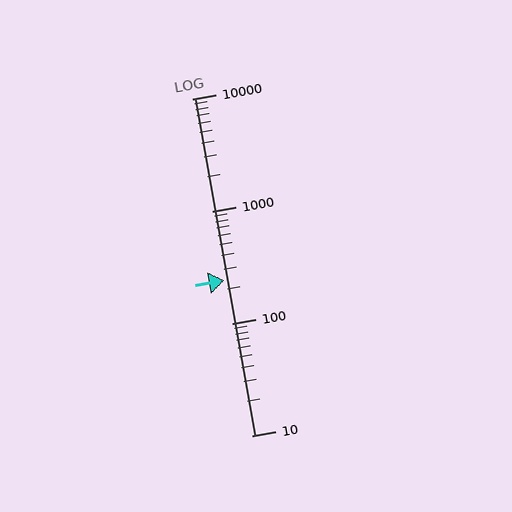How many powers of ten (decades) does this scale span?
The scale spans 3 decades, from 10 to 10000.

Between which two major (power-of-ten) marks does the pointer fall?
The pointer is between 100 and 1000.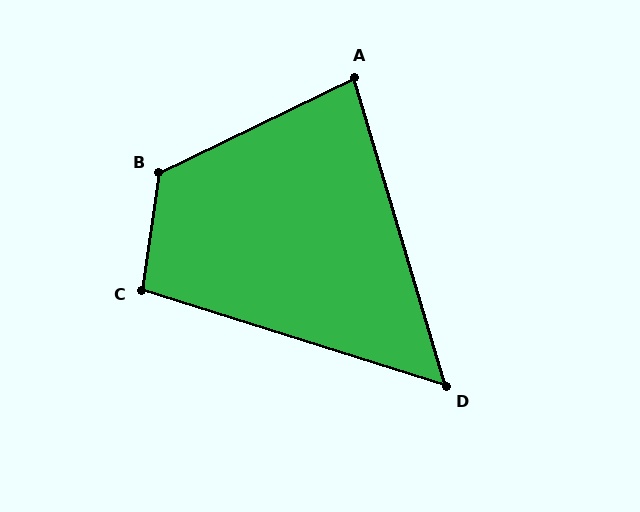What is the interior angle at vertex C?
Approximately 99 degrees (obtuse).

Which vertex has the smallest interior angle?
D, at approximately 56 degrees.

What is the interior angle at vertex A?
Approximately 81 degrees (acute).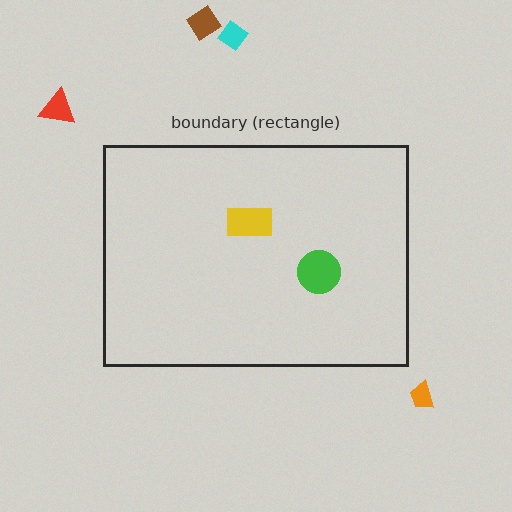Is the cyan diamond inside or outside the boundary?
Outside.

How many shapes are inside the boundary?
2 inside, 4 outside.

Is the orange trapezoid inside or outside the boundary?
Outside.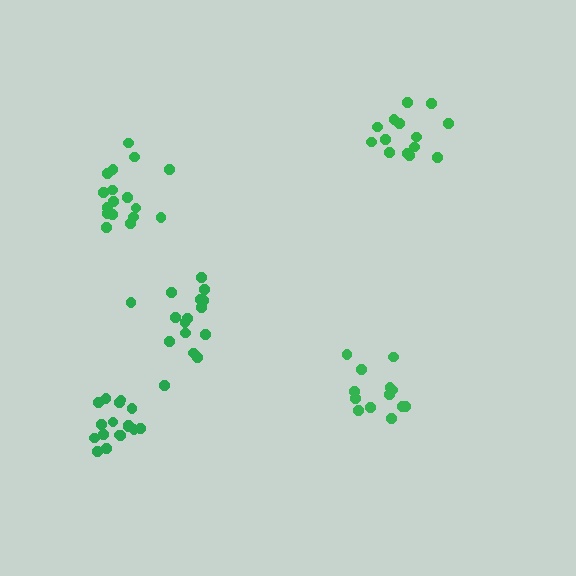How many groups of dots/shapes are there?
There are 5 groups.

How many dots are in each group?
Group 1: 18 dots, Group 2: 15 dots, Group 3: 13 dots, Group 4: 14 dots, Group 5: 18 dots (78 total).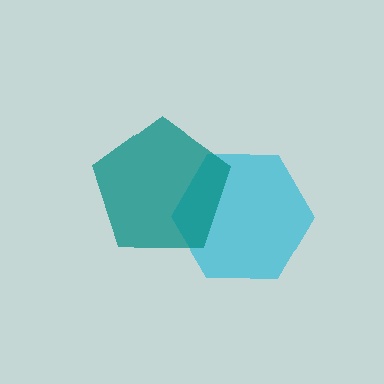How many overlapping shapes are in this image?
There are 2 overlapping shapes in the image.